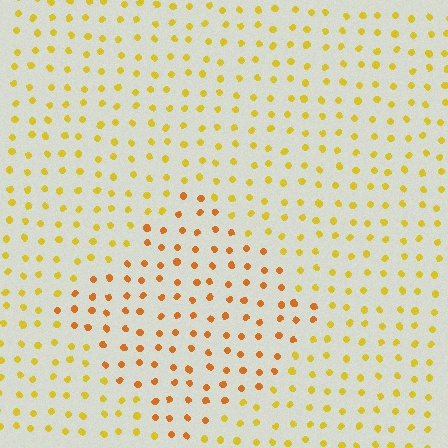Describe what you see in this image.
The image is filled with small yellow elements in a uniform arrangement. A diamond-shaped region is visible where the elements are tinted to a slightly different hue, forming a subtle color boundary.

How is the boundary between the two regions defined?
The boundary is defined purely by a slight shift in hue (about 27 degrees). Spacing, size, and orientation are identical on both sides.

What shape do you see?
I see a diamond.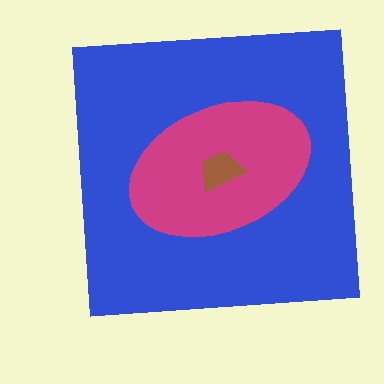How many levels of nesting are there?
3.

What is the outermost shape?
The blue square.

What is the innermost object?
The brown trapezoid.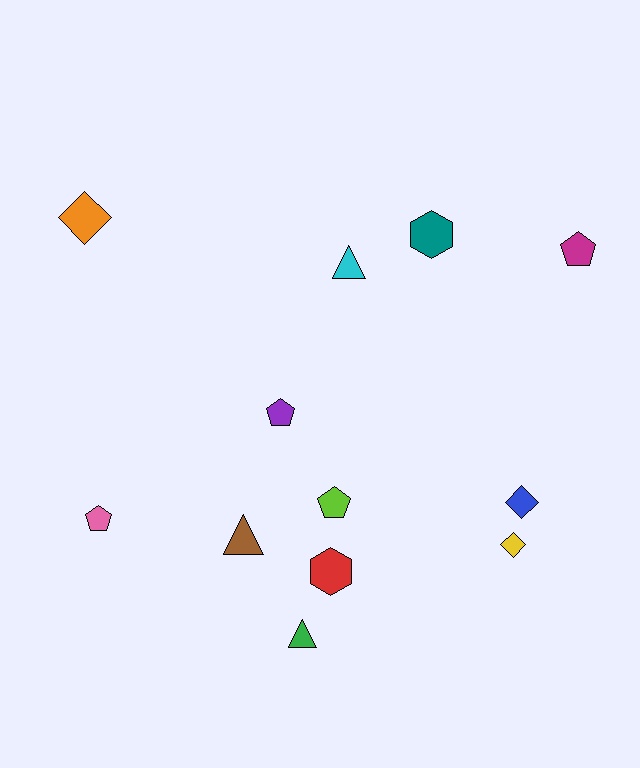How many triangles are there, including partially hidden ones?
There are 3 triangles.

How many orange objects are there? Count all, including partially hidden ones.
There is 1 orange object.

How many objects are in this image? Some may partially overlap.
There are 12 objects.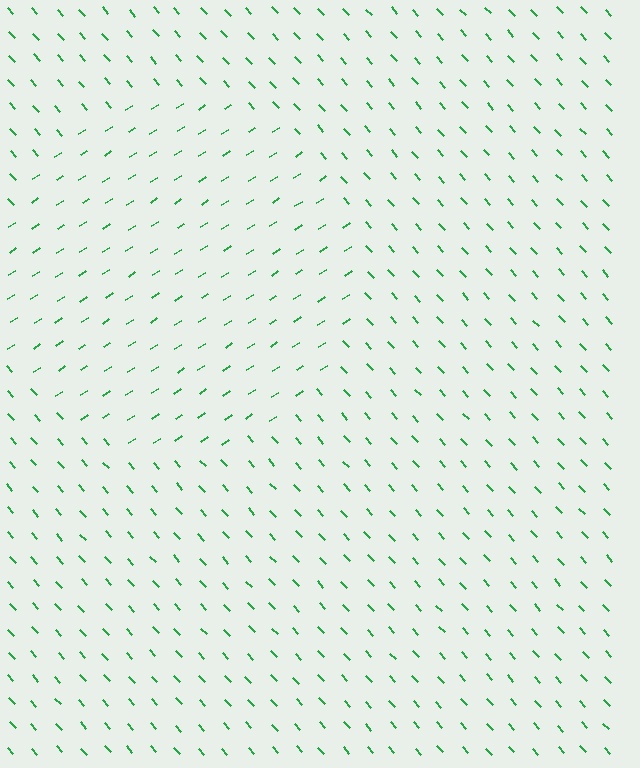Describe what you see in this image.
The image is filled with small green line segments. A circle region in the image has lines oriented differently from the surrounding lines, creating a visible texture boundary.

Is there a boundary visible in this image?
Yes, there is a texture boundary formed by a change in line orientation.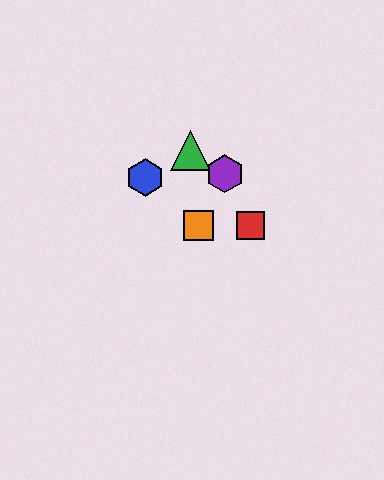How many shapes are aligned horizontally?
3 shapes (the red square, the yellow hexagon, the orange square) are aligned horizontally.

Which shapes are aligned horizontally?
The red square, the yellow hexagon, the orange square are aligned horizontally.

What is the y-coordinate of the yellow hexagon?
The yellow hexagon is at y≈225.